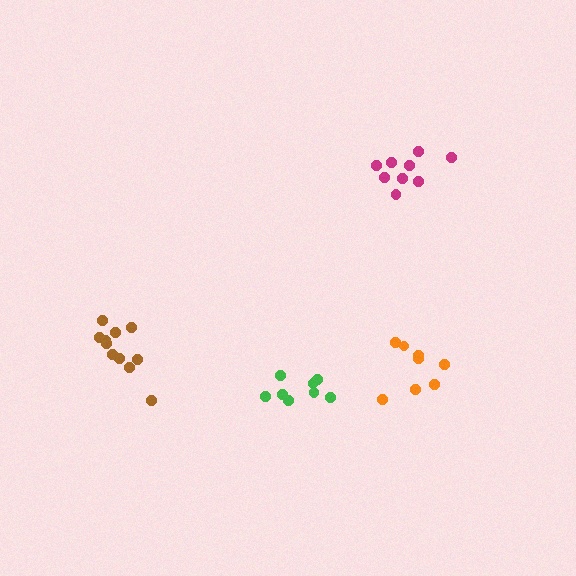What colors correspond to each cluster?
The clusters are colored: magenta, green, brown, orange.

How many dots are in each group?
Group 1: 9 dots, Group 2: 8 dots, Group 3: 11 dots, Group 4: 8 dots (36 total).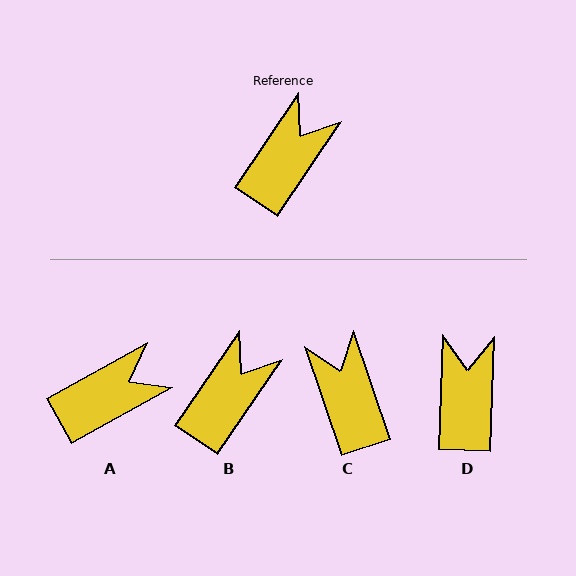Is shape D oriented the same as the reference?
No, it is off by about 32 degrees.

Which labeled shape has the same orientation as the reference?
B.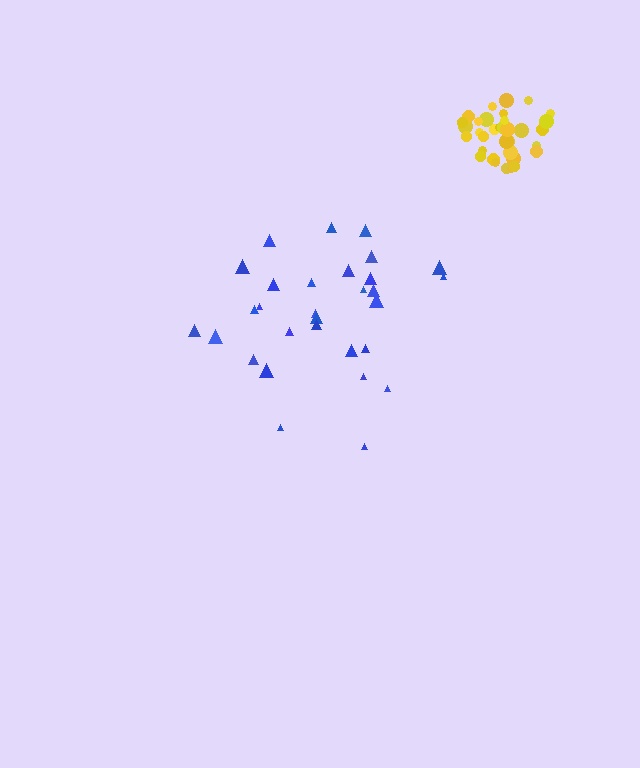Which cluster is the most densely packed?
Yellow.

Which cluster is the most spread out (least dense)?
Blue.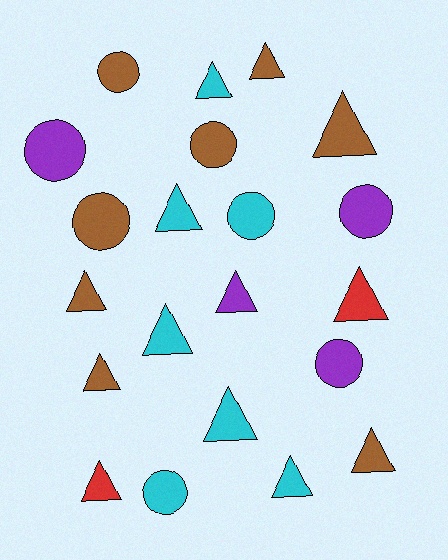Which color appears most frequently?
Brown, with 8 objects.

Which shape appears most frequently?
Triangle, with 13 objects.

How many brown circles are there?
There are 3 brown circles.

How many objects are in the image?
There are 21 objects.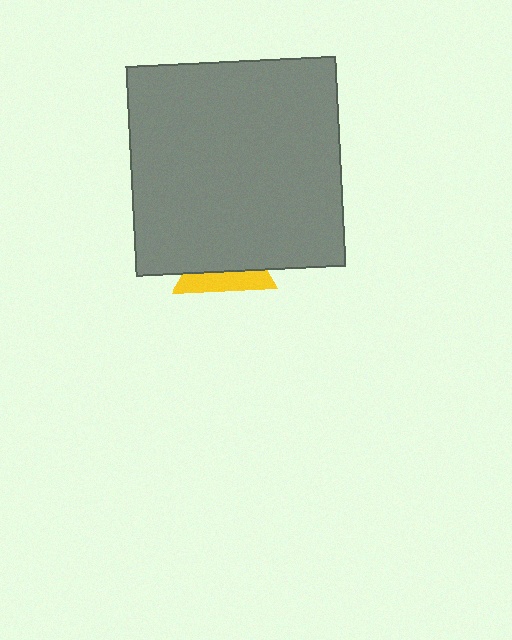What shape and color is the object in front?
The object in front is a gray square.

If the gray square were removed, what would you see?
You would see the complete yellow triangle.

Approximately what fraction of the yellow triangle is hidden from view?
Roughly 65% of the yellow triangle is hidden behind the gray square.